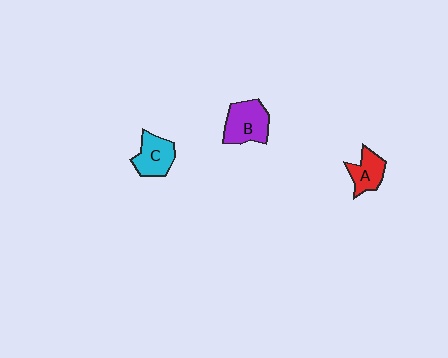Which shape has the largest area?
Shape B (purple).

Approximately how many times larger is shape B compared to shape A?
Approximately 1.4 times.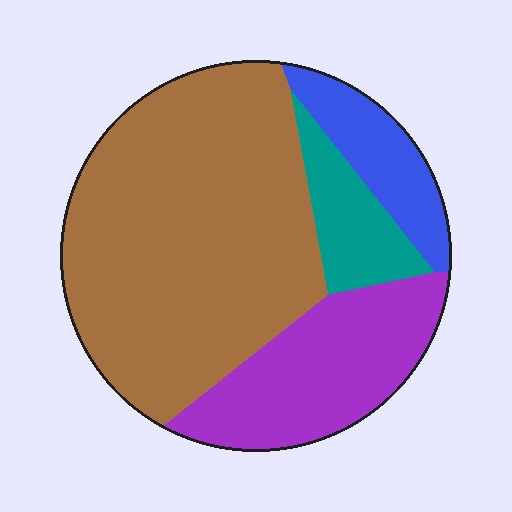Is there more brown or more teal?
Brown.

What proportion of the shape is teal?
Teal covers 9% of the shape.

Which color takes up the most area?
Brown, at roughly 55%.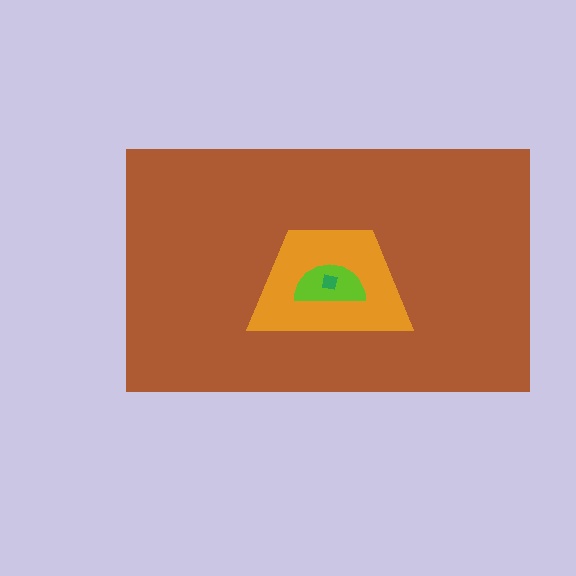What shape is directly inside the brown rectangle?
The orange trapezoid.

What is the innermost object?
The green square.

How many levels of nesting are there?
4.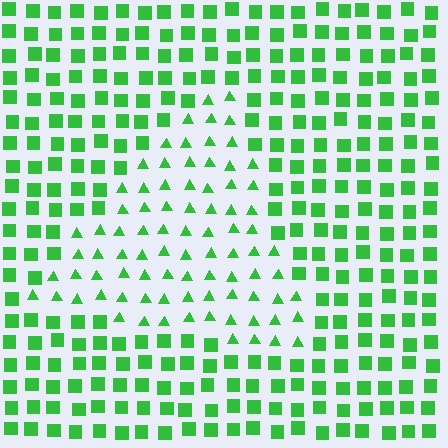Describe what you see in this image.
The image is filled with small green elements arranged in a uniform grid. A triangle-shaped region contains triangles, while the surrounding area contains squares. The boundary is defined purely by the change in element shape.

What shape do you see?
I see a triangle.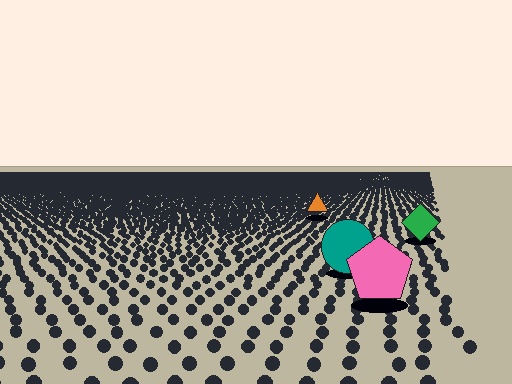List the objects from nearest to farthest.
From nearest to farthest: the pink pentagon, the teal circle, the green diamond, the orange triangle.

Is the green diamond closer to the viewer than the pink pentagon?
No. The pink pentagon is closer — you can tell from the texture gradient: the ground texture is coarser near it.